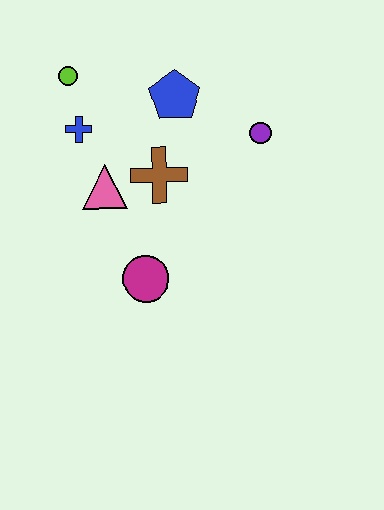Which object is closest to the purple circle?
The blue pentagon is closest to the purple circle.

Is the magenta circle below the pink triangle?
Yes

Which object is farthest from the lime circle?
The magenta circle is farthest from the lime circle.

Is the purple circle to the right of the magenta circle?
Yes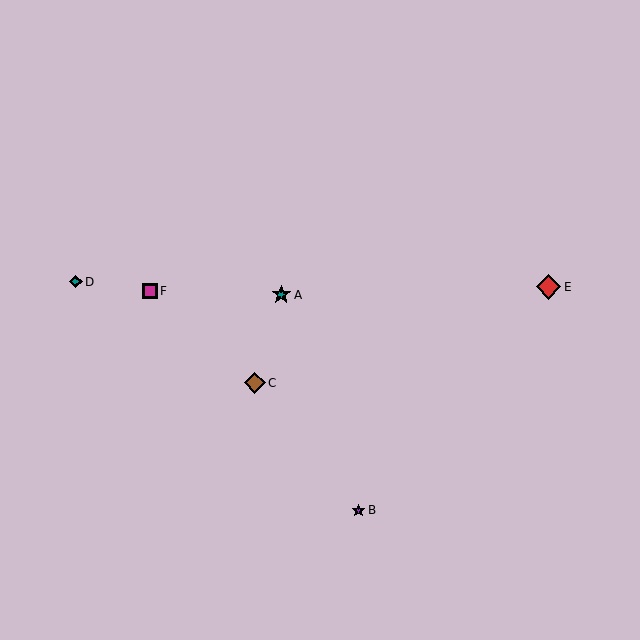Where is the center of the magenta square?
The center of the magenta square is at (150, 291).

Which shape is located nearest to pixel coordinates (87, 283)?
The teal diamond (labeled D) at (76, 282) is nearest to that location.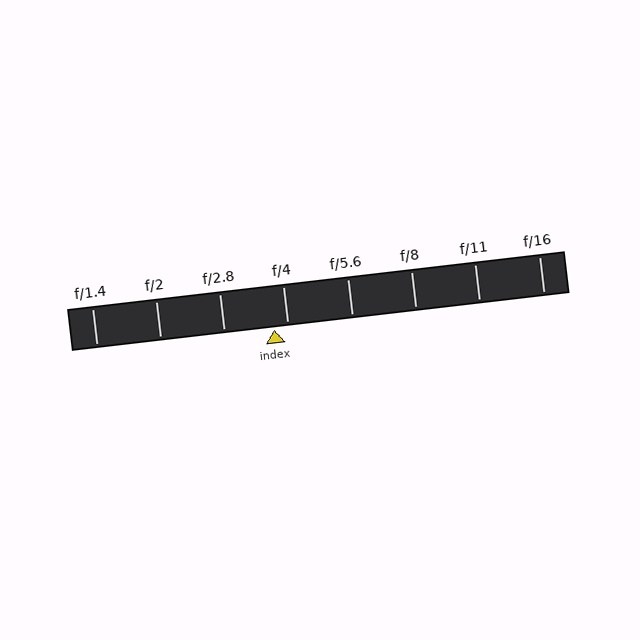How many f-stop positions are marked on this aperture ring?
There are 8 f-stop positions marked.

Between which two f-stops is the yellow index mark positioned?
The index mark is between f/2.8 and f/4.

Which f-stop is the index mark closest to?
The index mark is closest to f/4.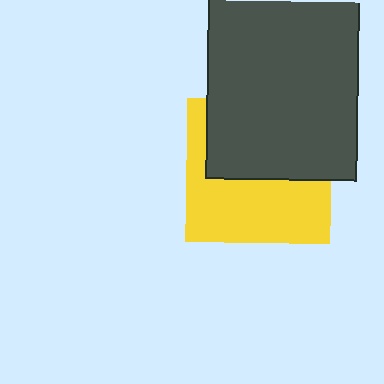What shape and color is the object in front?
The object in front is a dark gray rectangle.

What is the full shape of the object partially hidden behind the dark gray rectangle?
The partially hidden object is a yellow square.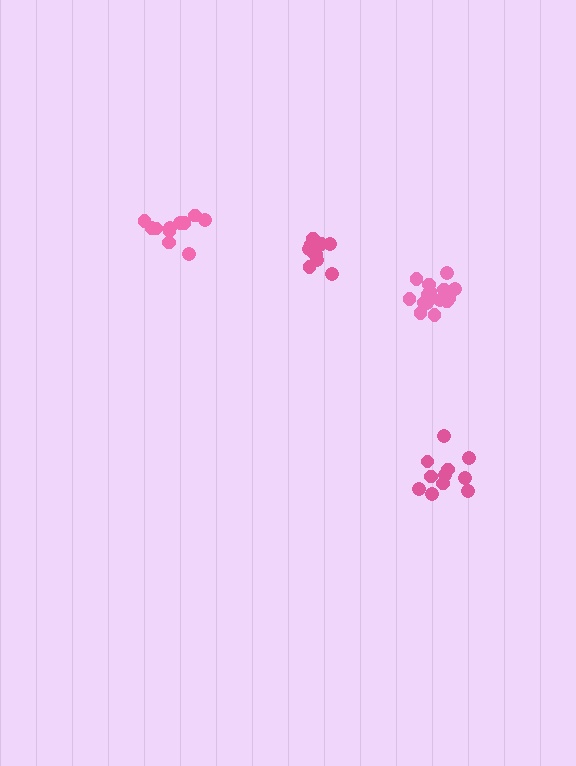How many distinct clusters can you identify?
There are 4 distinct clusters.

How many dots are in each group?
Group 1: 11 dots, Group 2: 11 dots, Group 3: 15 dots, Group 4: 11 dots (48 total).